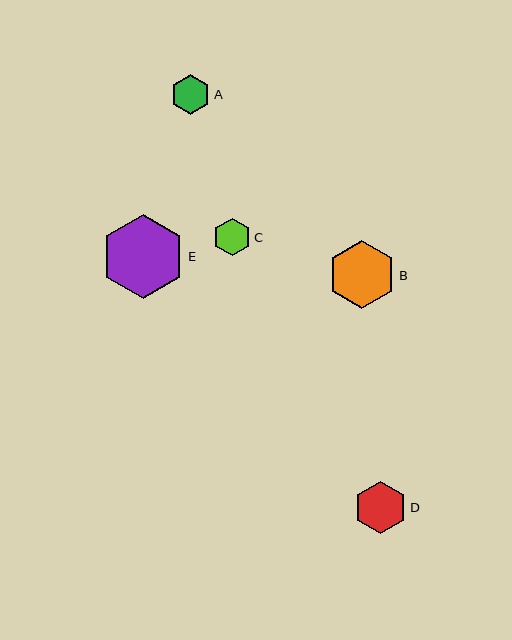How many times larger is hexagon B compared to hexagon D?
Hexagon B is approximately 1.3 times the size of hexagon D.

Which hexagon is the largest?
Hexagon E is the largest with a size of approximately 84 pixels.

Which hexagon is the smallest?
Hexagon C is the smallest with a size of approximately 37 pixels.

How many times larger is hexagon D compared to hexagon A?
Hexagon D is approximately 1.3 times the size of hexagon A.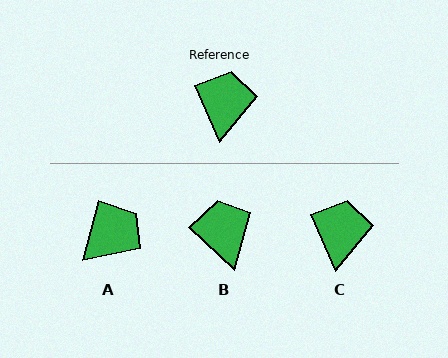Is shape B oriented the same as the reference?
No, it is off by about 24 degrees.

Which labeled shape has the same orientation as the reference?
C.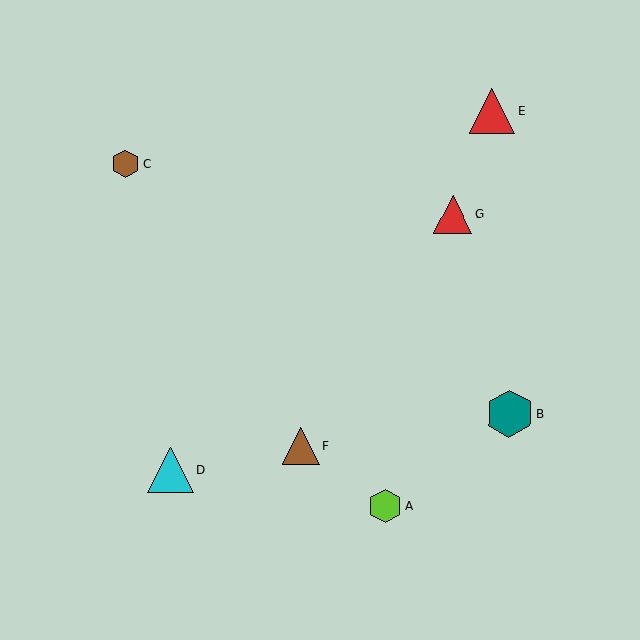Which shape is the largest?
The teal hexagon (labeled B) is the largest.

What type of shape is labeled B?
Shape B is a teal hexagon.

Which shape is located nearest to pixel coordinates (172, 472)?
The cyan triangle (labeled D) at (171, 470) is nearest to that location.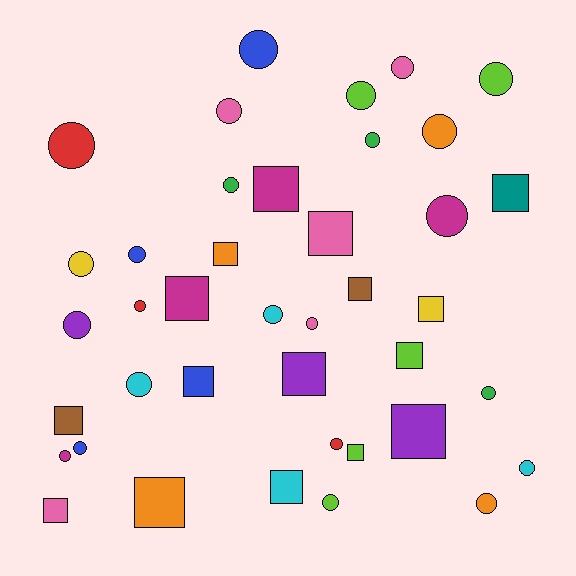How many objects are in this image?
There are 40 objects.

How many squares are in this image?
There are 16 squares.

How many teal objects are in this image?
There is 1 teal object.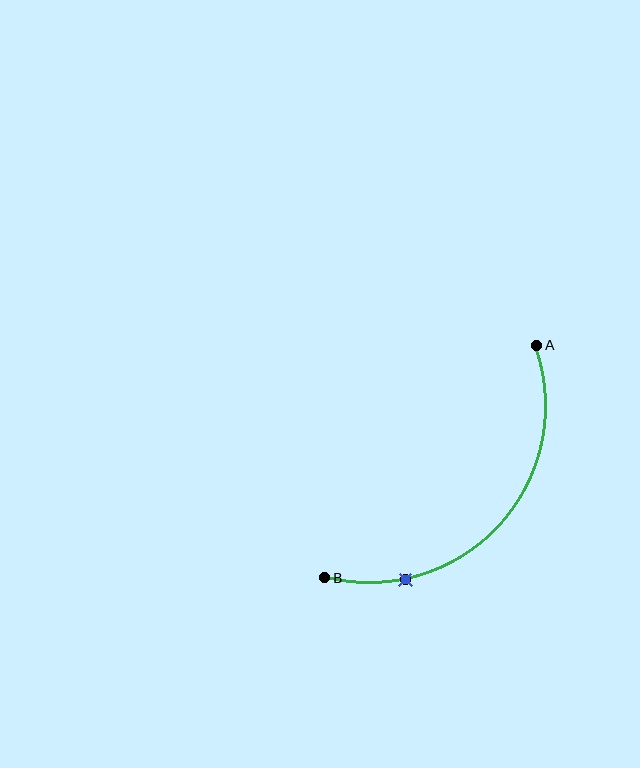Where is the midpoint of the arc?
The arc midpoint is the point on the curve farthest from the straight line joining A and B. It sits below and to the right of that line.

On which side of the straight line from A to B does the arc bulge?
The arc bulges below and to the right of the straight line connecting A and B.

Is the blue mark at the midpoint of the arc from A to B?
No. The blue mark lies on the arc but is closer to endpoint B. The arc midpoint would be at the point on the curve equidistant along the arc from both A and B.